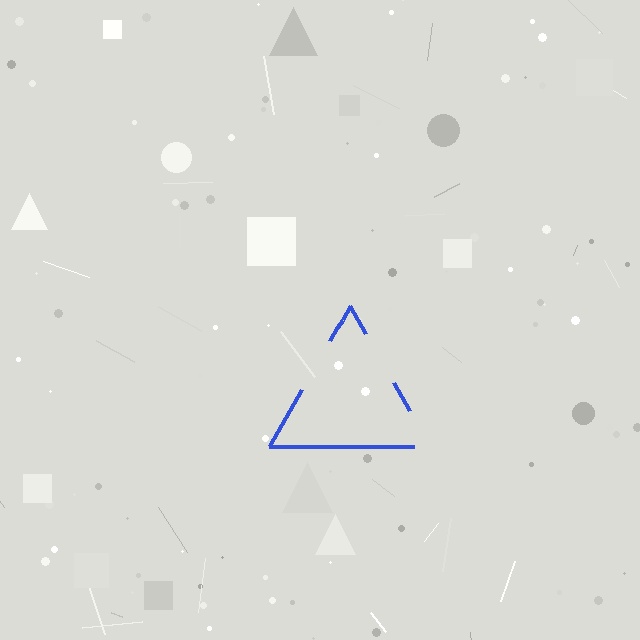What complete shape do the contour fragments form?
The contour fragments form a triangle.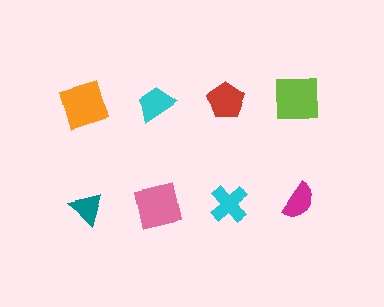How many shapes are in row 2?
4 shapes.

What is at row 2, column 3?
A cyan cross.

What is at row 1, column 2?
A cyan trapezoid.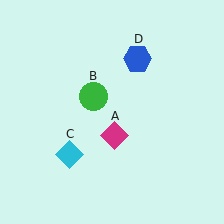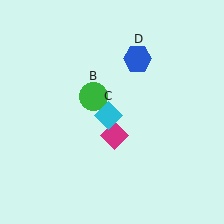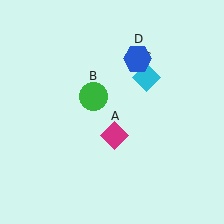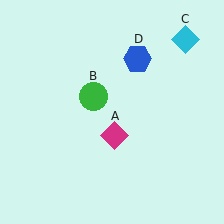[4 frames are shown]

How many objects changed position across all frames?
1 object changed position: cyan diamond (object C).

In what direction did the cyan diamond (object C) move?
The cyan diamond (object C) moved up and to the right.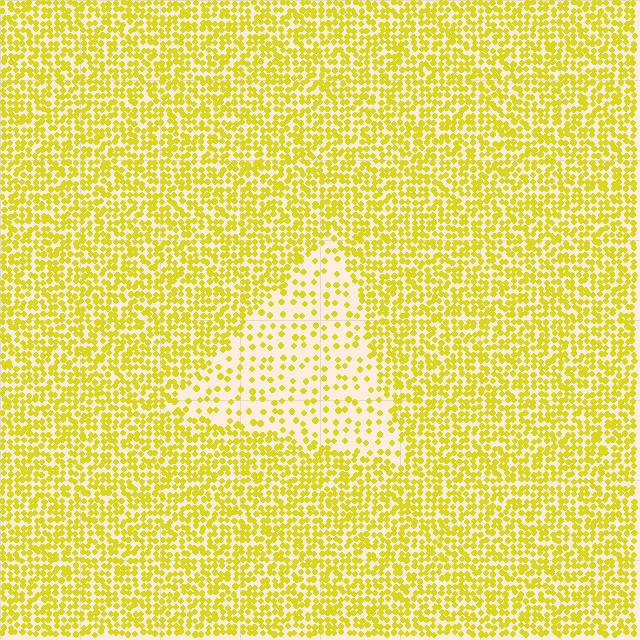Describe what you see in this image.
The image contains small yellow elements arranged at two different densities. A triangle-shaped region is visible where the elements are less densely packed than the surrounding area.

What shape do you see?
I see a triangle.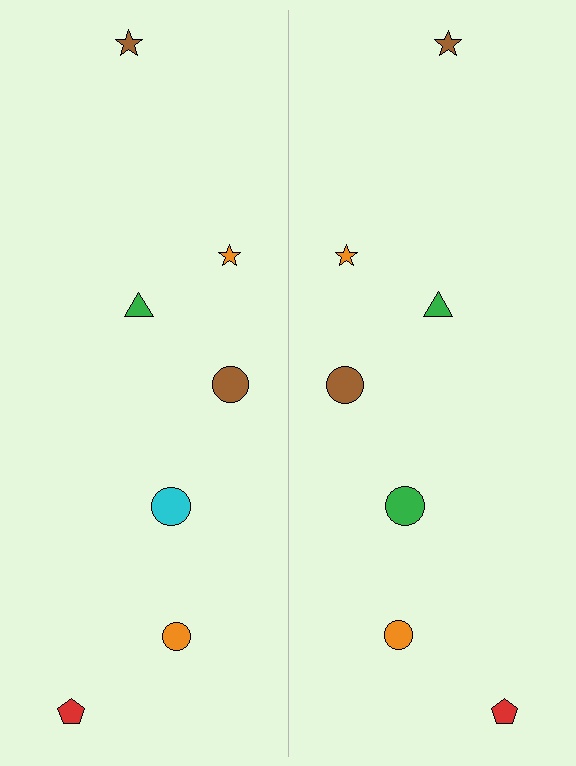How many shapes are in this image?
There are 14 shapes in this image.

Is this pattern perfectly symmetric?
No, the pattern is not perfectly symmetric. The green circle on the right side breaks the symmetry — its mirror counterpart is cyan.